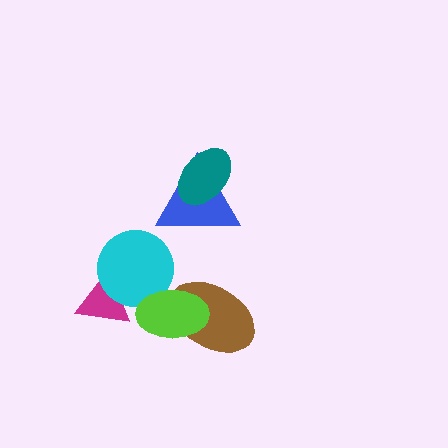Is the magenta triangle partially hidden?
Yes, it is partially covered by another shape.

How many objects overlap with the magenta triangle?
1 object overlaps with the magenta triangle.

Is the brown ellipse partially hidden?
Yes, it is partially covered by another shape.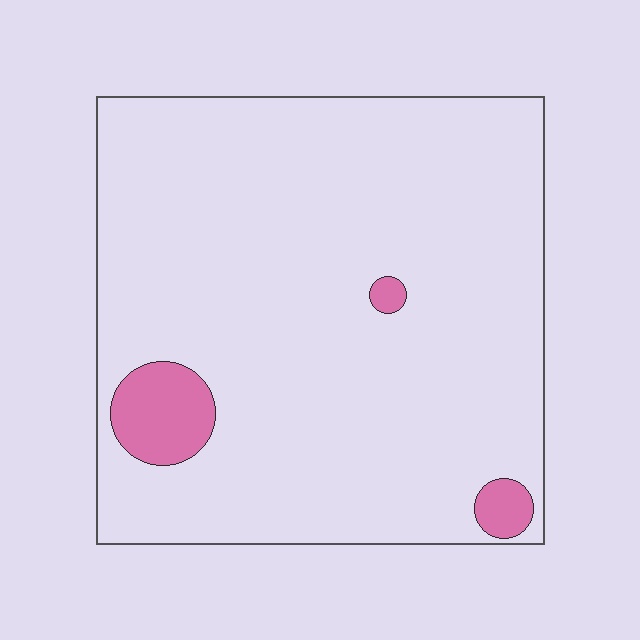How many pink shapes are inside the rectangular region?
3.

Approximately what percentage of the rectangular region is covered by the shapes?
Approximately 5%.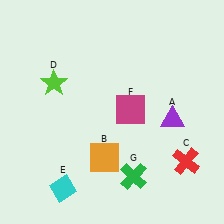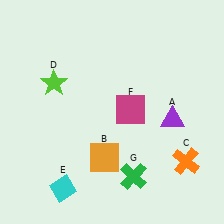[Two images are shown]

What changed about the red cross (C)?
In Image 1, C is red. In Image 2, it changed to orange.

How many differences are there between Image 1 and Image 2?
There is 1 difference between the two images.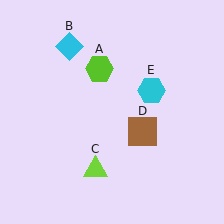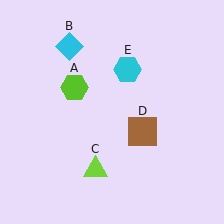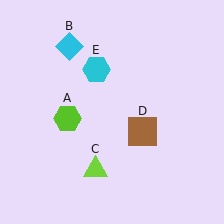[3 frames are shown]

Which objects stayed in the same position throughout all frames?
Cyan diamond (object B) and lime triangle (object C) and brown square (object D) remained stationary.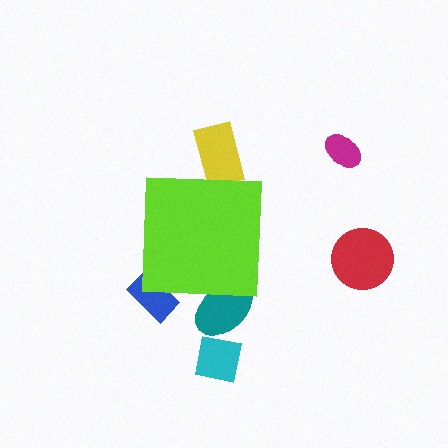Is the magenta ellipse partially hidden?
No, the magenta ellipse is fully visible.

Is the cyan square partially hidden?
No, the cyan square is fully visible.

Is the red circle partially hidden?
No, the red circle is fully visible.